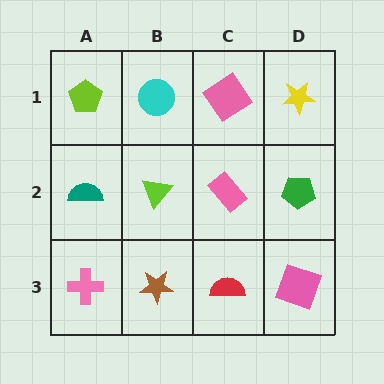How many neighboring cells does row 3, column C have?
3.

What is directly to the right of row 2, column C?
A green pentagon.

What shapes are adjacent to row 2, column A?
A lime pentagon (row 1, column A), a pink cross (row 3, column A), a lime triangle (row 2, column B).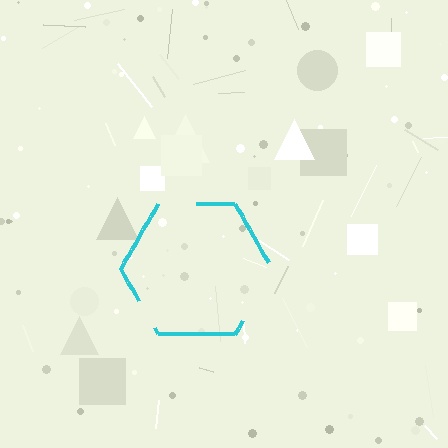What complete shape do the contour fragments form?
The contour fragments form a hexagon.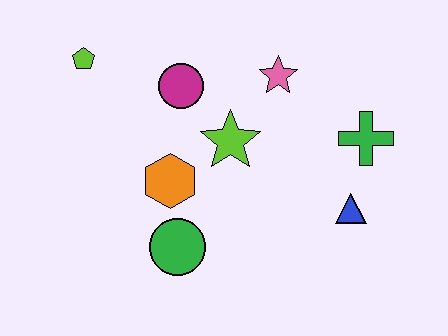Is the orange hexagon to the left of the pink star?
Yes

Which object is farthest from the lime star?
The lime pentagon is farthest from the lime star.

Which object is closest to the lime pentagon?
The magenta circle is closest to the lime pentagon.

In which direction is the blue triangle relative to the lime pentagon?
The blue triangle is to the right of the lime pentagon.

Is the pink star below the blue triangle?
No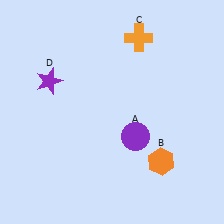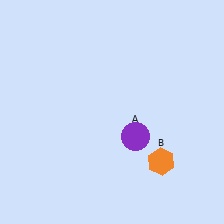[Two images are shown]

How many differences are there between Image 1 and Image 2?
There are 2 differences between the two images.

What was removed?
The purple star (D), the orange cross (C) were removed in Image 2.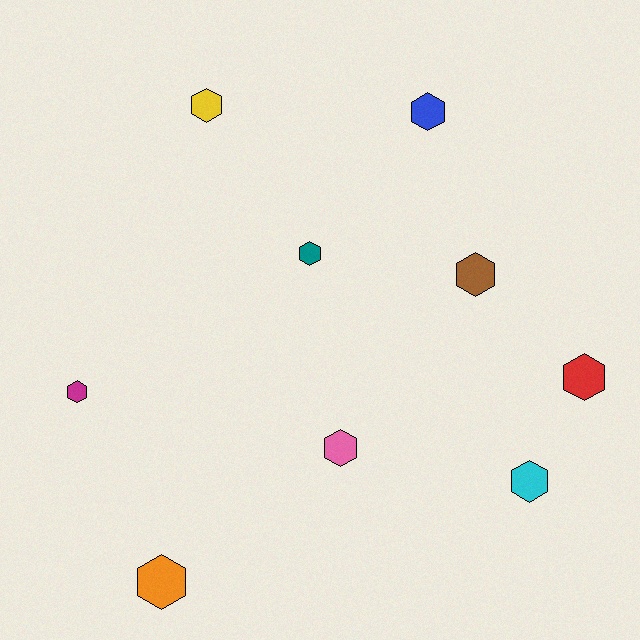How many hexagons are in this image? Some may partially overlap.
There are 9 hexagons.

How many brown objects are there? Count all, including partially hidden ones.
There is 1 brown object.